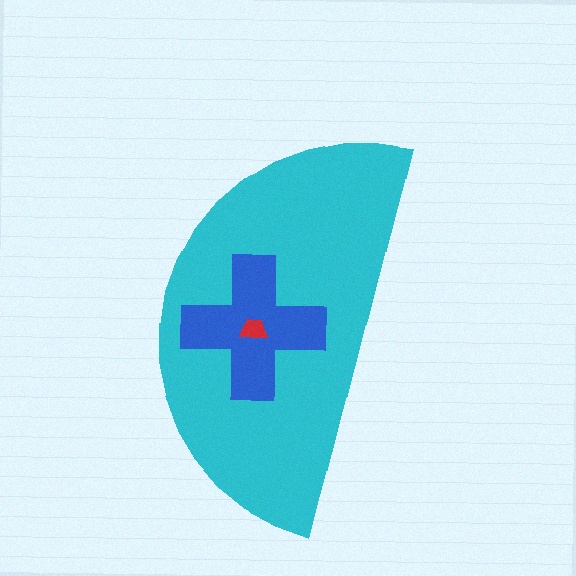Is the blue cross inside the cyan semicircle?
Yes.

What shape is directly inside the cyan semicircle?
The blue cross.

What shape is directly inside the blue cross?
The red trapezoid.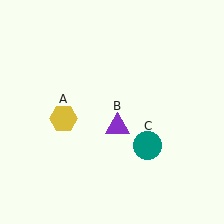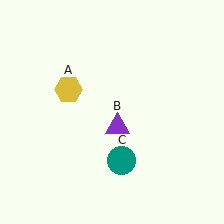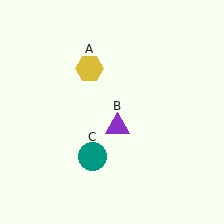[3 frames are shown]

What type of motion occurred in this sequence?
The yellow hexagon (object A), teal circle (object C) rotated clockwise around the center of the scene.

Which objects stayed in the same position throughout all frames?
Purple triangle (object B) remained stationary.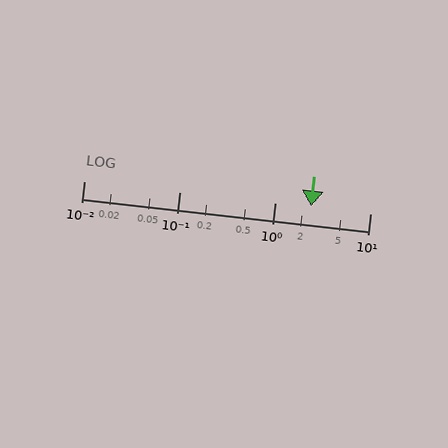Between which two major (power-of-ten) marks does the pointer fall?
The pointer is between 1 and 10.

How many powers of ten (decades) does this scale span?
The scale spans 3 decades, from 0.01 to 10.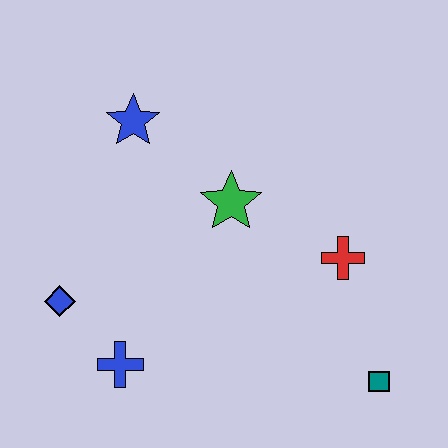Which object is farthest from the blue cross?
The teal square is farthest from the blue cross.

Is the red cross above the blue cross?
Yes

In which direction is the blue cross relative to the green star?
The blue cross is below the green star.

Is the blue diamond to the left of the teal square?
Yes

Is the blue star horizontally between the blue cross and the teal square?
Yes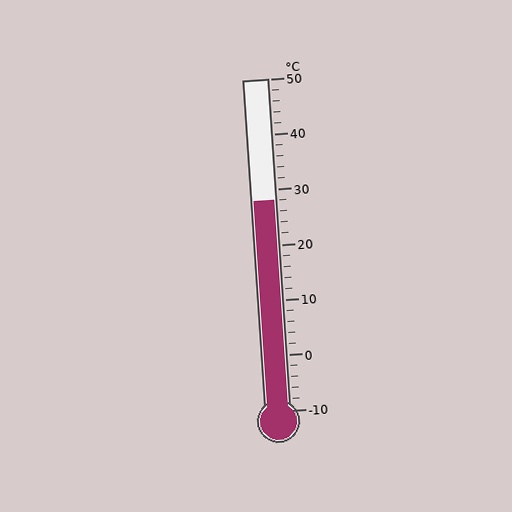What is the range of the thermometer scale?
The thermometer scale ranges from -10°C to 50°C.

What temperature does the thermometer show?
The thermometer shows approximately 28°C.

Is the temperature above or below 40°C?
The temperature is below 40°C.